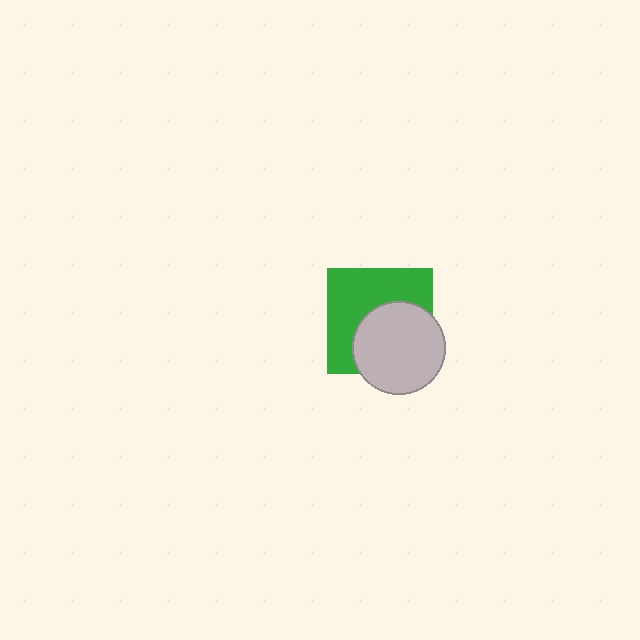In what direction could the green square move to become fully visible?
The green square could move toward the upper-left. That would shift it out from behind the light gray circle entirely.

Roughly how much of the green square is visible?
About half of it is visible (roughly 54%).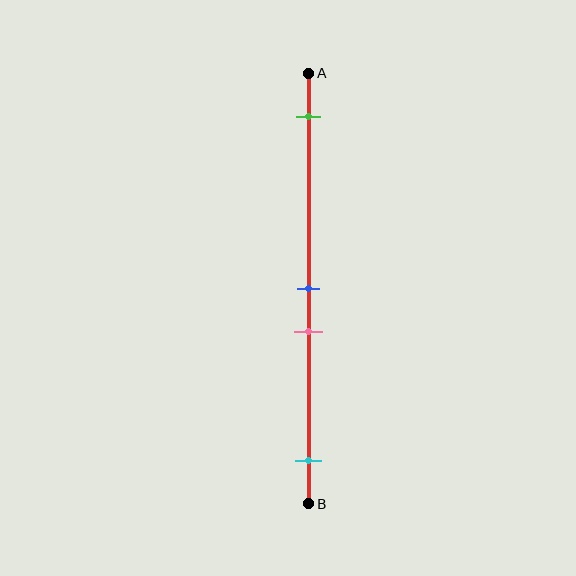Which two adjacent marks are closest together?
The blue and pink marks are the closest adjacent pair.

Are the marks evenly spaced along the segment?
No, the marks are not evenly spaced.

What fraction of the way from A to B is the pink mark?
The pink mark is approximately 60% (0.6) of the way from A to B.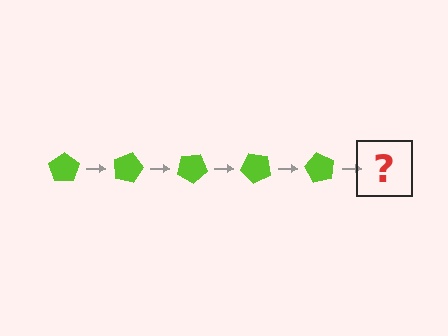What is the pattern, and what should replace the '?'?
The pattern is that the pentagon rotates 15 degrees each step. The '?' should be a lime pentagon rotated 75 degrees.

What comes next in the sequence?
The next element should be a lime pentagon rotated 75 degrees.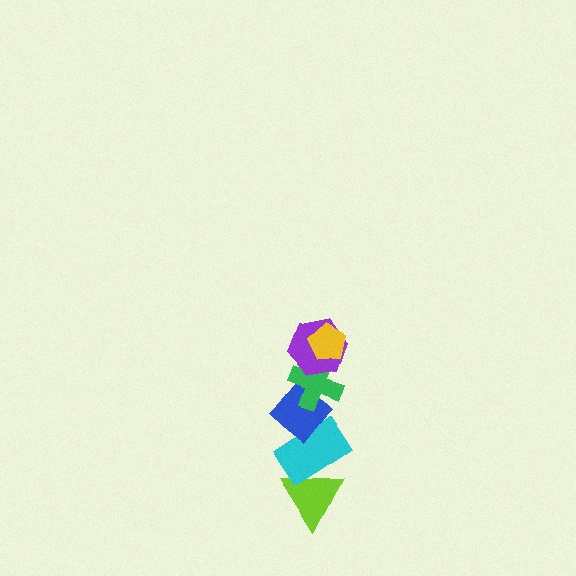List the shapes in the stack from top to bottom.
From top to bottom: the yellow pentagon, the purple hexagon, the green cross, the blue diamond, the cyan rectangle, the lime triangle.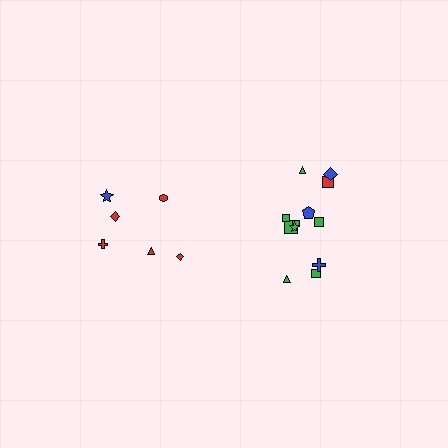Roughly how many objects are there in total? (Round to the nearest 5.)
Roughly 20 objects in total.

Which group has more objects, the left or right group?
The right group.